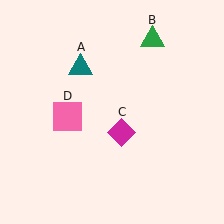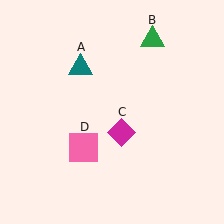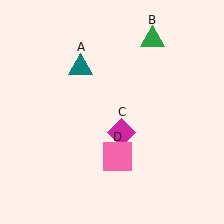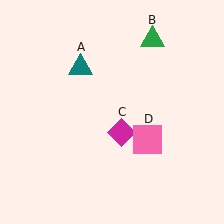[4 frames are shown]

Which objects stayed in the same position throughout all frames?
Teal triangle (object A) and green triangle (object B) and magenta diamond (object C) remained stationary.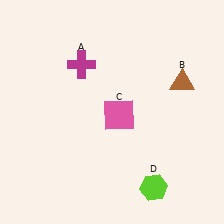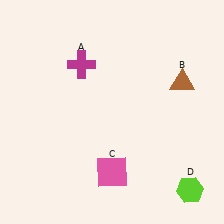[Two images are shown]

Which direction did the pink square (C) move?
The pink square (C) moved down.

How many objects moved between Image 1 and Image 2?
2 objects moved between the two images.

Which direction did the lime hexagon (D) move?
The lime hexagon (D) moved right.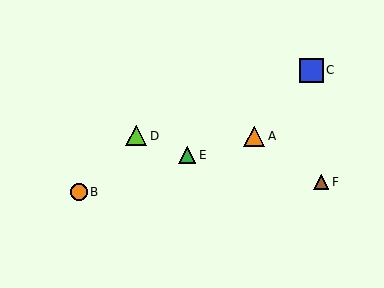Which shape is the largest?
The blue square (labeled C) is the largest.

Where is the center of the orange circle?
The center of the orange circle is at (79, 192).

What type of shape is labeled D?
Shape D is a lime triangle.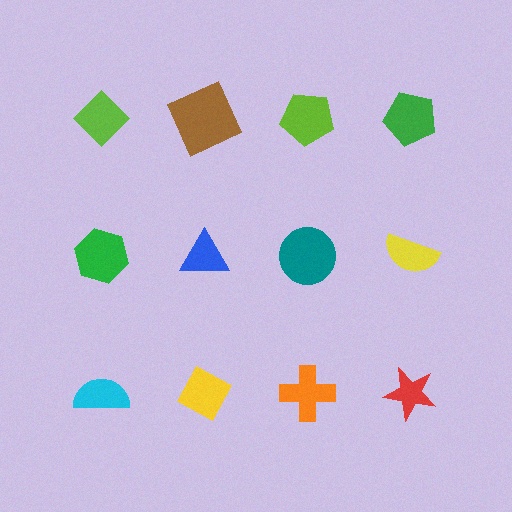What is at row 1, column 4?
A green pentagon.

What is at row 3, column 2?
A yellow diamond.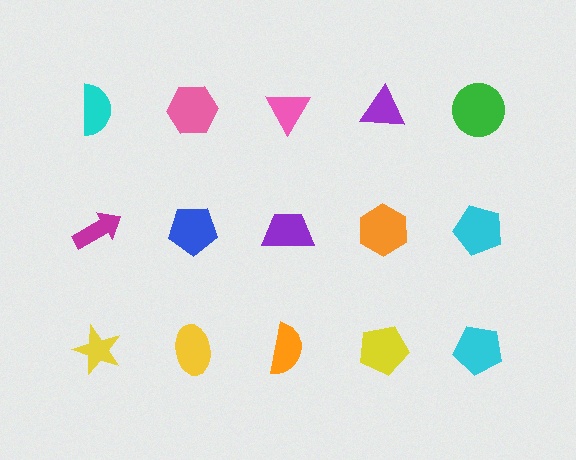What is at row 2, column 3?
A purple trapezoid.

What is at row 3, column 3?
An orange semicircle.